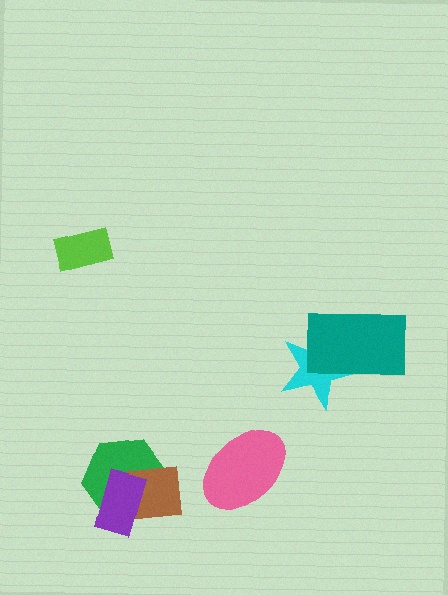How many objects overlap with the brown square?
2 objects overlap with the brown square.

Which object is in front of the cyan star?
The teal rectangle is in front of the cyan star.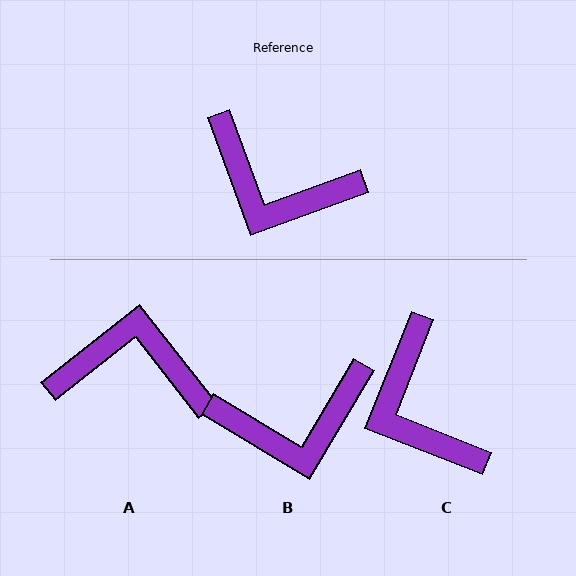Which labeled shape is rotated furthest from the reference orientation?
A, about 162 degrees away.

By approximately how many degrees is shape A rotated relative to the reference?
Approximately 162 degrees clockwise.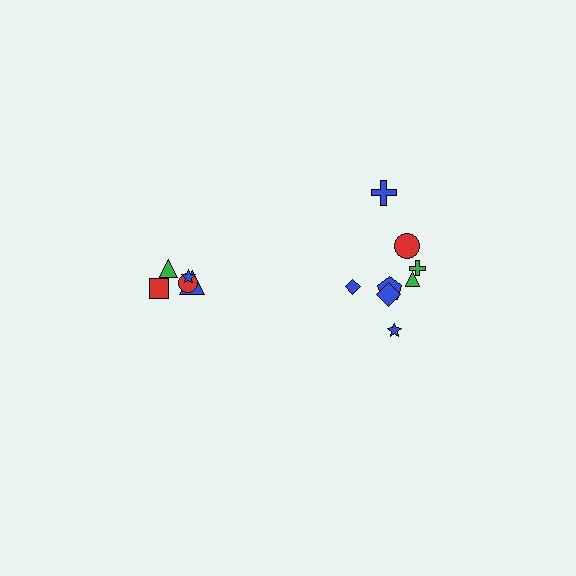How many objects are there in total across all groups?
There are 13 objects.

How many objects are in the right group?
There are 8 objects.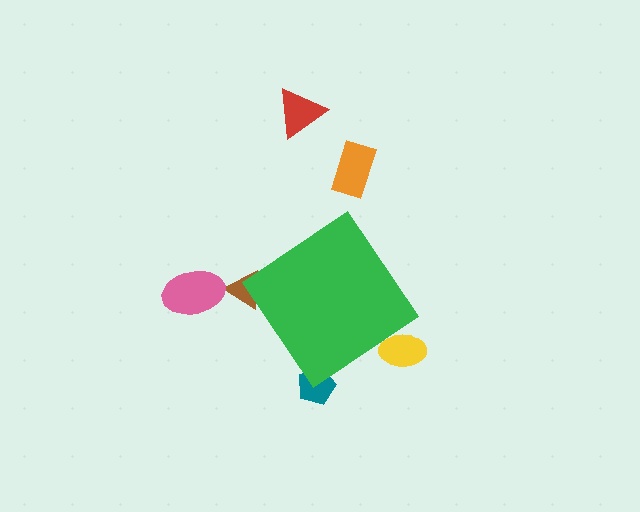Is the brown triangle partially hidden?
Yes, the brown triangle is partially hidden behind the green diamond.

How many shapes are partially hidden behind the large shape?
3 shapes are partially hidden.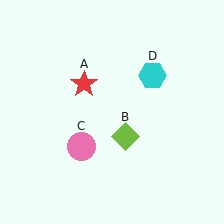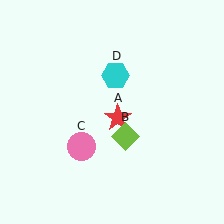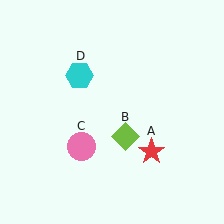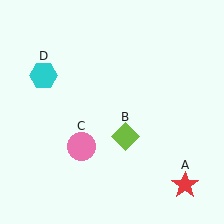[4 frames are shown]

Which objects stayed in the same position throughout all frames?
Lime diamond (object B) and pink circle (object C) remained stationary.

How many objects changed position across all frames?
2 objects changed position: red star (object A), cyan hexagon (object D).